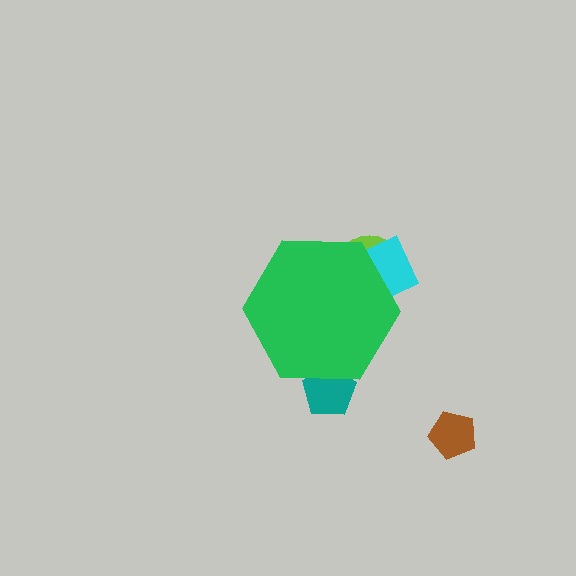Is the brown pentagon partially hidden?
No, the brown pentagon is fully visible.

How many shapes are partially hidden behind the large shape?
3 shapes are partially hidden.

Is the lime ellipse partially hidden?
Yes, the lime ellipse is partially hidden behind the green hexagon.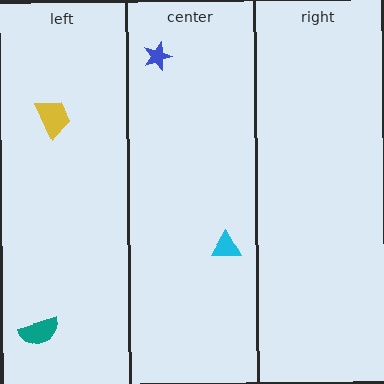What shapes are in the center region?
The blue star, the cyan triangle.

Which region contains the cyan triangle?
The center region.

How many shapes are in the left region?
2.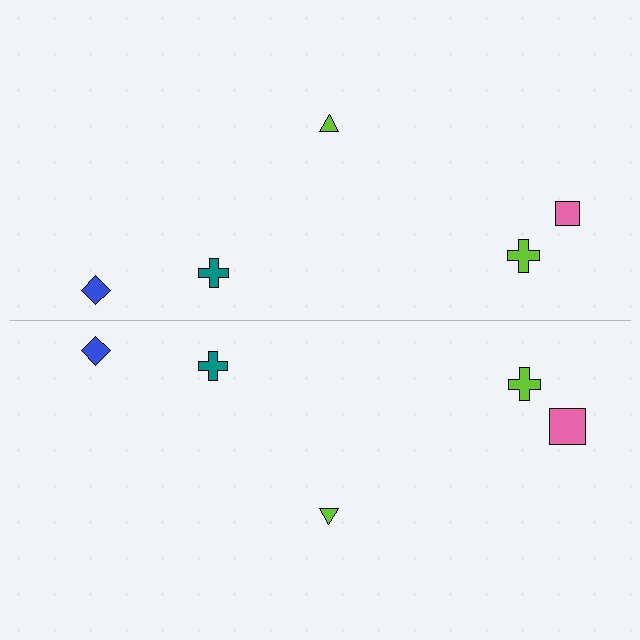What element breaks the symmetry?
The pink square on the bottom side has a different size than its mirror counterpart.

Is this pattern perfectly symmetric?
No, the pattern is not perfectly symmetric. The pink square on the bottom side has a different size than its mirror counterpart.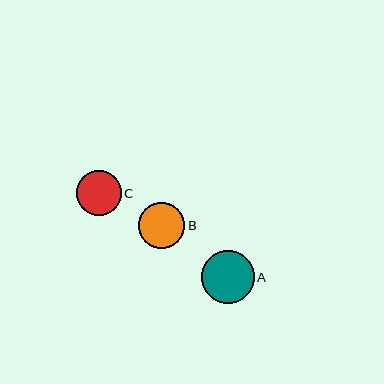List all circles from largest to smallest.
From largest to smallest: A, B, C.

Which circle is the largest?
Circle A is the largest with a size of approximately 53 pixels.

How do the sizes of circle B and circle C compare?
Circle B and circle C are approximately the same size.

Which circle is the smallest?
Circle C is the smallest with a size of approximately 45 pixels.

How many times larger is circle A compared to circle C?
Circle A is approximately 1.2 times the size of circle C.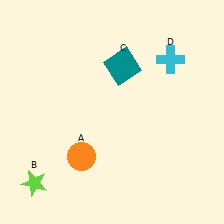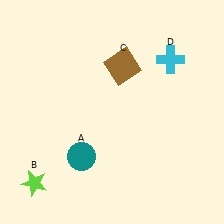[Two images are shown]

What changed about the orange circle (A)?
In Image 1, A is orange. In Image 2, it changed to teal.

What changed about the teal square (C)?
In Image 1, C is teal. In Image 2, it changed to brown.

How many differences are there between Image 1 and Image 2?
There are 2 differences between the two images.